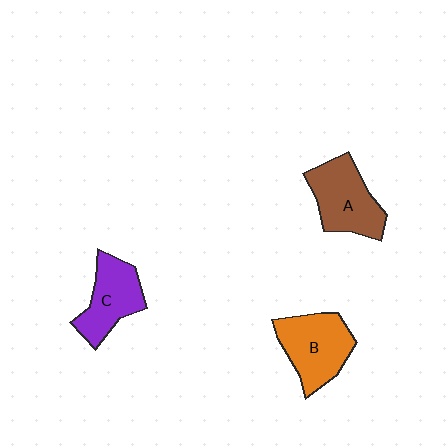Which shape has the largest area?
Shape B (orange).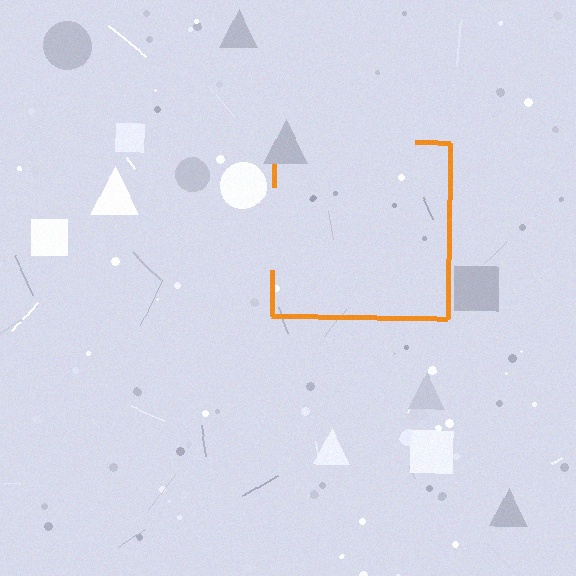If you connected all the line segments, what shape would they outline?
They would outline a square.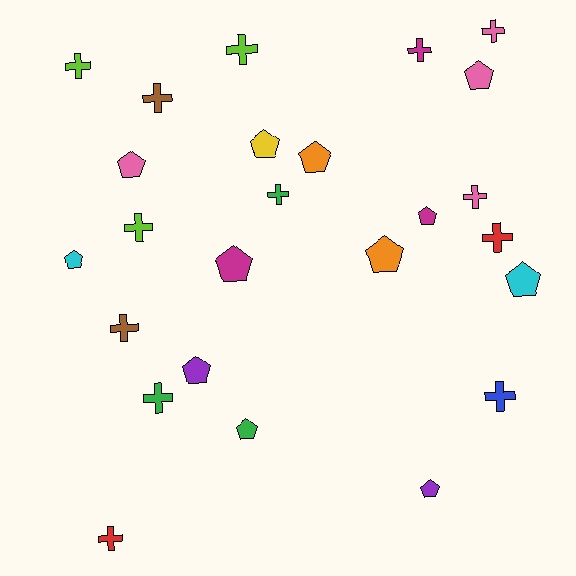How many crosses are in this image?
There are 13 crosses.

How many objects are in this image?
There are 25 objects.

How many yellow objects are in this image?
There is 1 yellow object.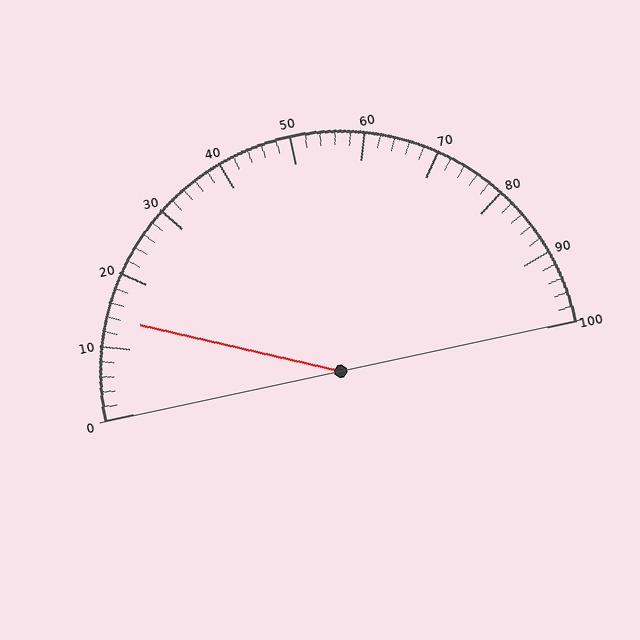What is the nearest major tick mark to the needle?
The nearest major tick mark is 10.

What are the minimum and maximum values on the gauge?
The gauge ranges from 0 to 100.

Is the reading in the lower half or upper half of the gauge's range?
The reading is in the lower half of the range (0 to 100).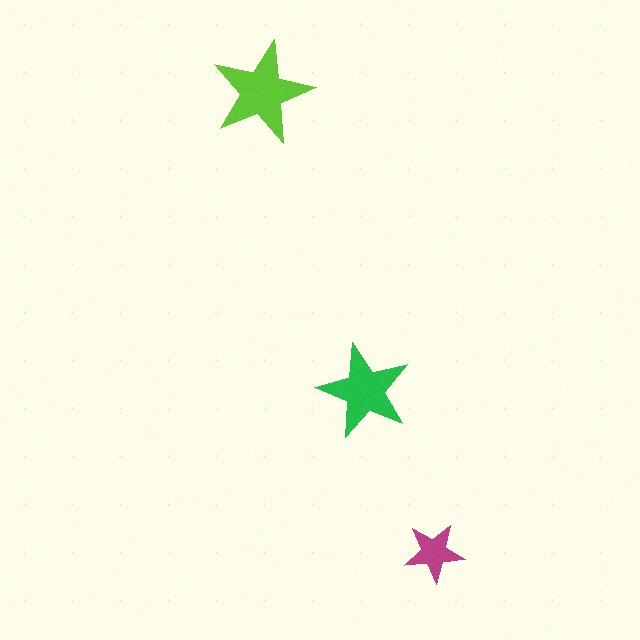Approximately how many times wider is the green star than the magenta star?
About 1.5 times wider.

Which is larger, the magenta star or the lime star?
The lime one.